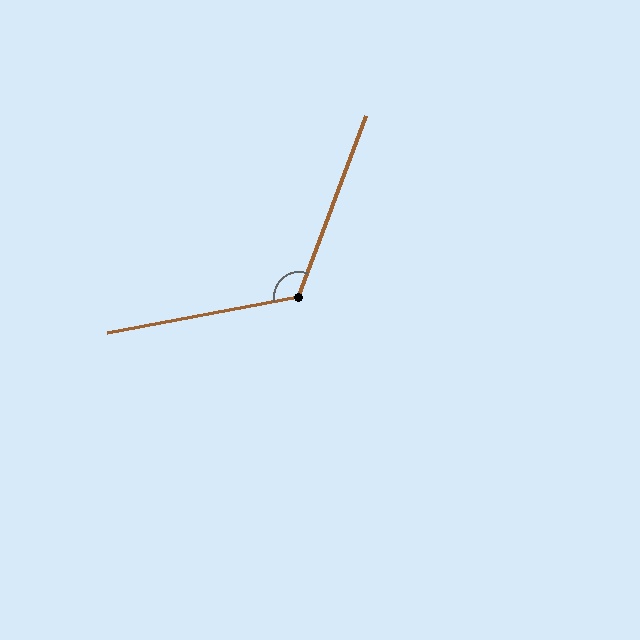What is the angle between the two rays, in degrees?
Approximately 121 degrees.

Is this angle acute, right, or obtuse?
It is obtuse.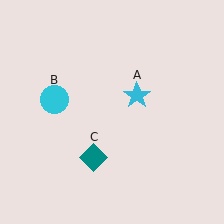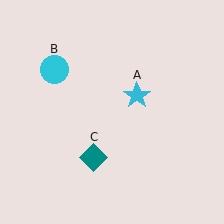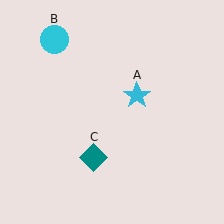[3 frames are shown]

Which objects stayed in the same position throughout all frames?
Cyan star (object A) and teal diamond (object C) remained stationary.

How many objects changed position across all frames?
1 object changed position: cyan circle (object B).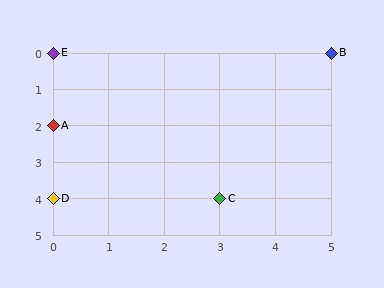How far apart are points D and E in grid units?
Points D and E are 4 rows apart.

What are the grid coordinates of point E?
Point E is at grid coordinates (0, 0).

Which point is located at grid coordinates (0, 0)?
Point E is at (0, 0).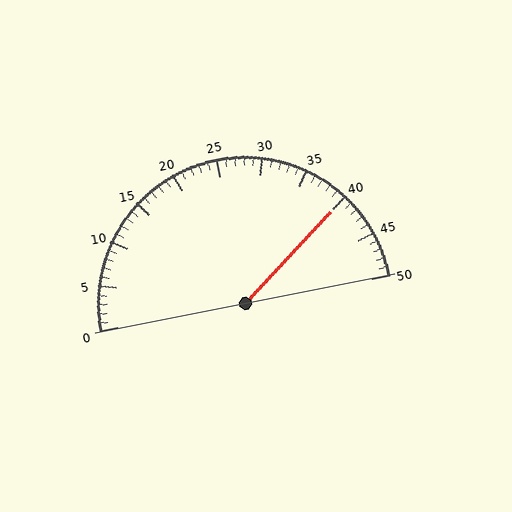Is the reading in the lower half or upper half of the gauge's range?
The reading is in the upper half of the range (0 to 50).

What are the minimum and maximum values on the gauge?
The gauge ranges from 0 to 50.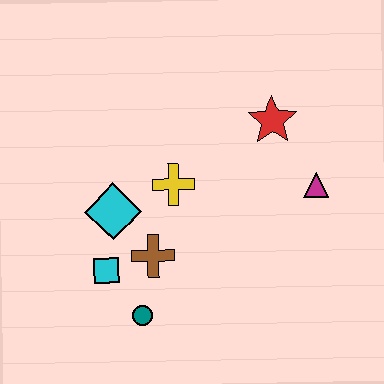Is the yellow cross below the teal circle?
No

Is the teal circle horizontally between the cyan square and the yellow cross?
Yes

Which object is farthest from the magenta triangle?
The cyan square is farthest from the magenta triangle.